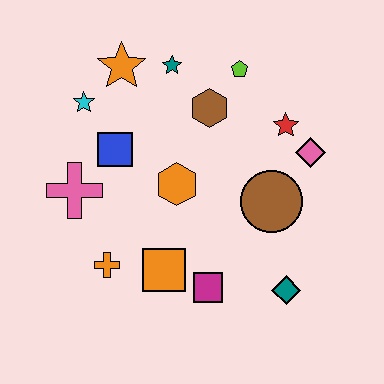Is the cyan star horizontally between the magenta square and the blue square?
No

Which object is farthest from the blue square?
The teal diamond is farthest from the blue square.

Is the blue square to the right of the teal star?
No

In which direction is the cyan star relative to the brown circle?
The cyan star is to the left of the brown circle.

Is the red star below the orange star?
Yes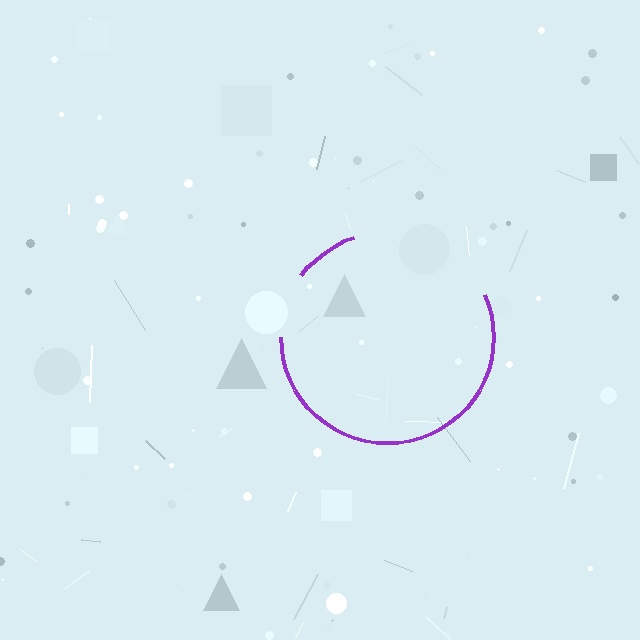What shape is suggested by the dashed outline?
The dashed outline suggests a circle.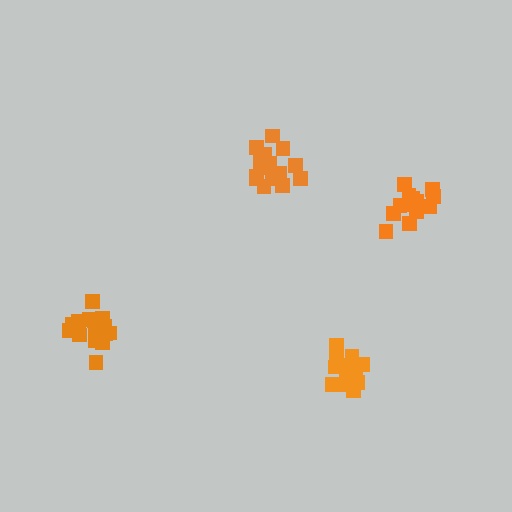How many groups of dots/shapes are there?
There are 4 groups.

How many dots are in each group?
Group 1: 16 dots, Group 2: 16 dots, Group 3: 15 dots, Group 4: 14 dots (61 total).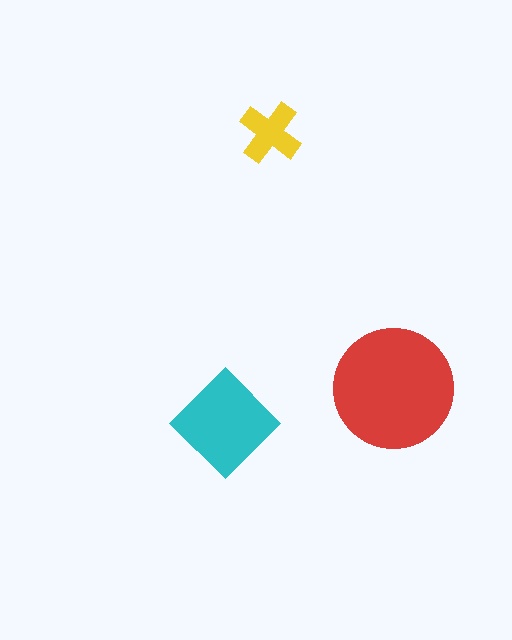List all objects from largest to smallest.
The red circle, the cyan diamond, the yellow cross.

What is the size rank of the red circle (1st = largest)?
1st.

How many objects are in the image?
There are 3 objects in the image.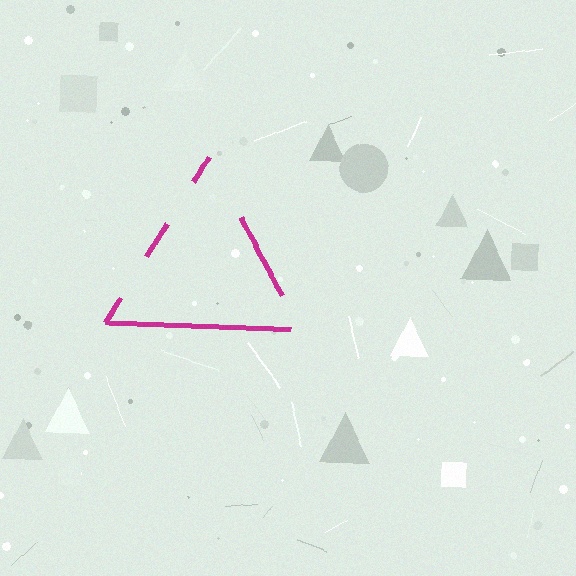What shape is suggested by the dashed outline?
The dashed outline suggests a triangle.